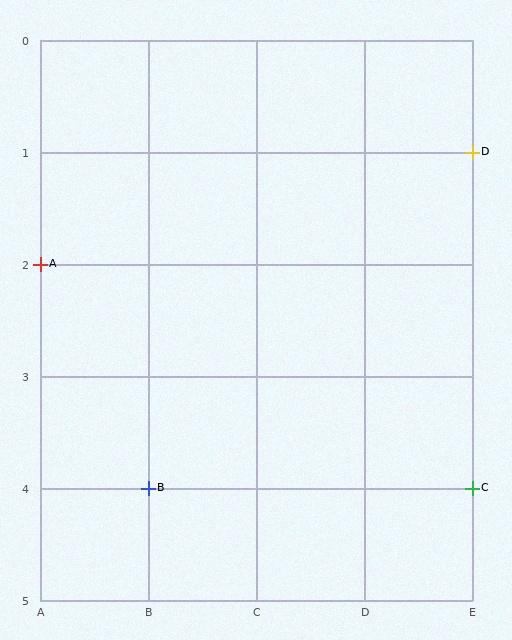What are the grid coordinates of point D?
Point D is at grid coordinates (E, 1).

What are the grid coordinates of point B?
Point B is at grid coordinates (B, 4).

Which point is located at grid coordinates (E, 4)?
Point C is at (E, 4).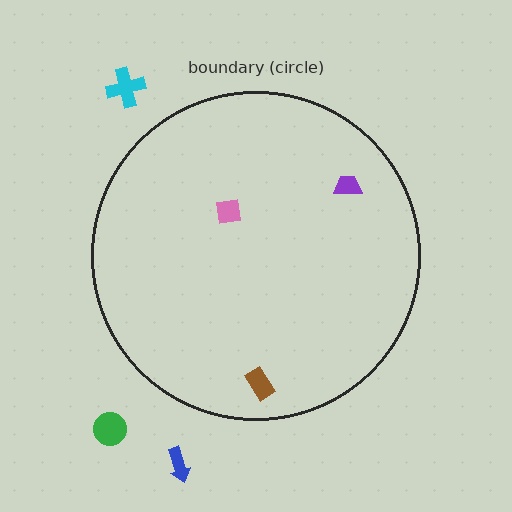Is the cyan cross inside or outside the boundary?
Outside.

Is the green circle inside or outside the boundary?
Outside.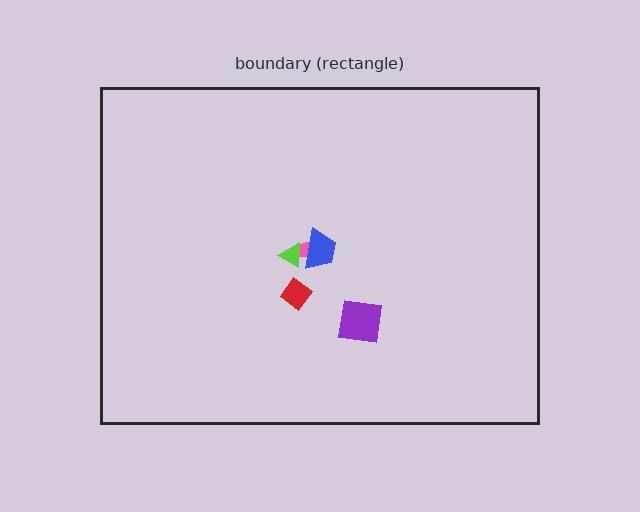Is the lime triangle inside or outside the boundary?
Inside.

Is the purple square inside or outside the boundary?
Inside.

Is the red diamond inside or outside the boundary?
Inside.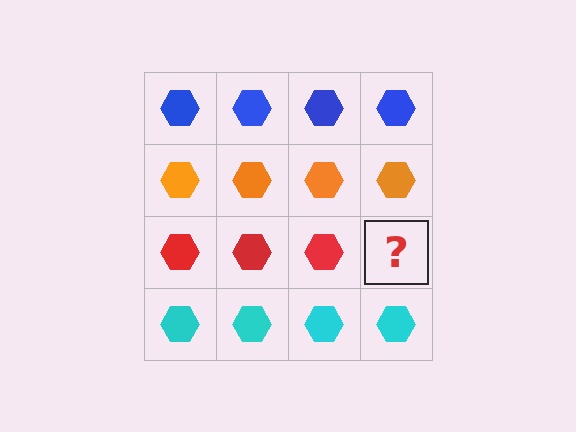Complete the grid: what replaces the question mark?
The question mark should be replaced with a red hexagon.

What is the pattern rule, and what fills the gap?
The rule is that each row has a consistent color. The gap should be filled with a red hexagon.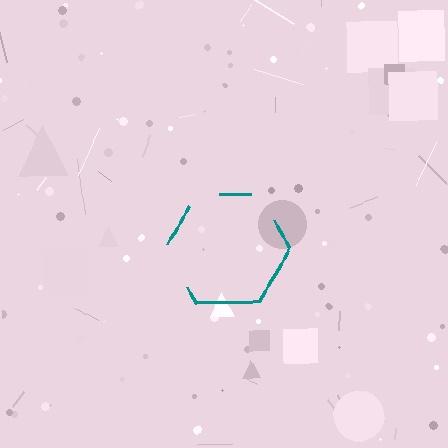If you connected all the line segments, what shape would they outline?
They would outline a hexagon.